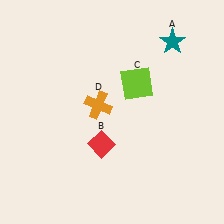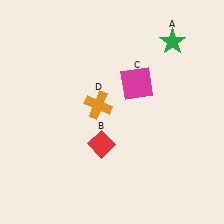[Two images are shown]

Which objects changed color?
A changed from teal to green. C changed from lime to magenta.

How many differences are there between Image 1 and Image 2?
There are 2 differences between the two images.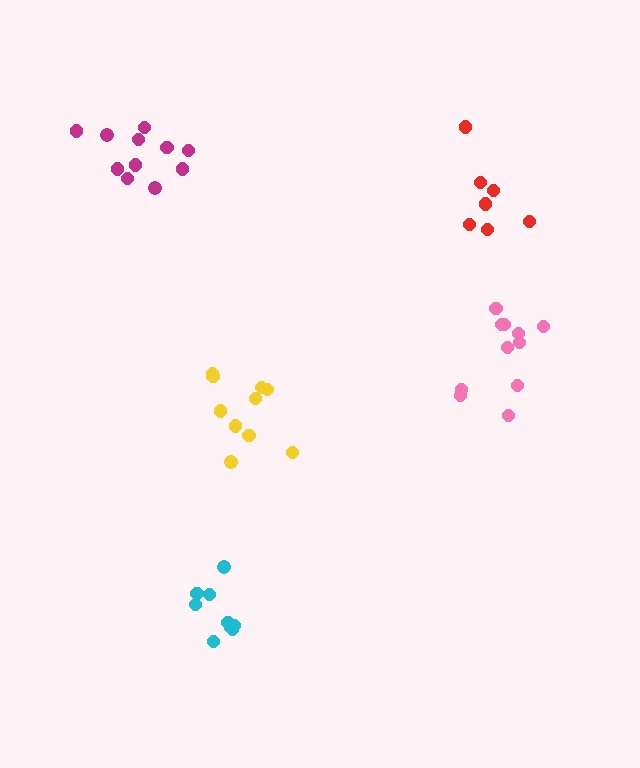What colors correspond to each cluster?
The clusters are colored: pink, red, magenta, yellow, cyan.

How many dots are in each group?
Group 1: 11 dots, Group 2: 7 dots, Group 3: 11 dots, Group 4: 10 dots, Group 5: 9 dots (48 total).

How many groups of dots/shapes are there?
There are 5 groups.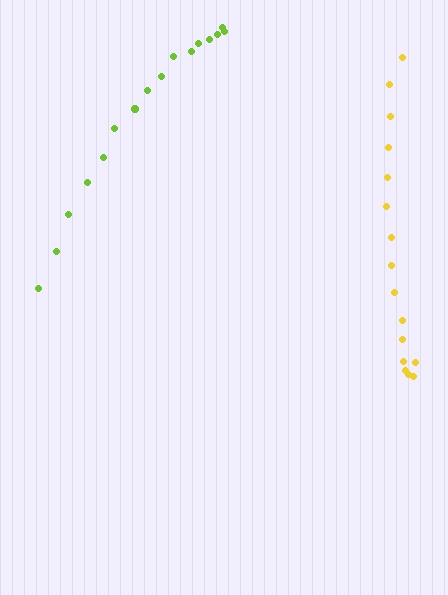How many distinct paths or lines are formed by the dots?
There are 2 distinct paths.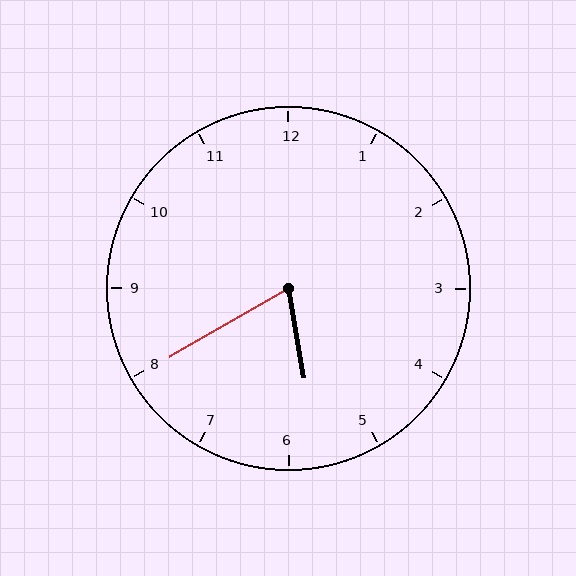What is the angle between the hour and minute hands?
Approximately 70 degrees.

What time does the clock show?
5:40.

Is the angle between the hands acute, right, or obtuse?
It is acute.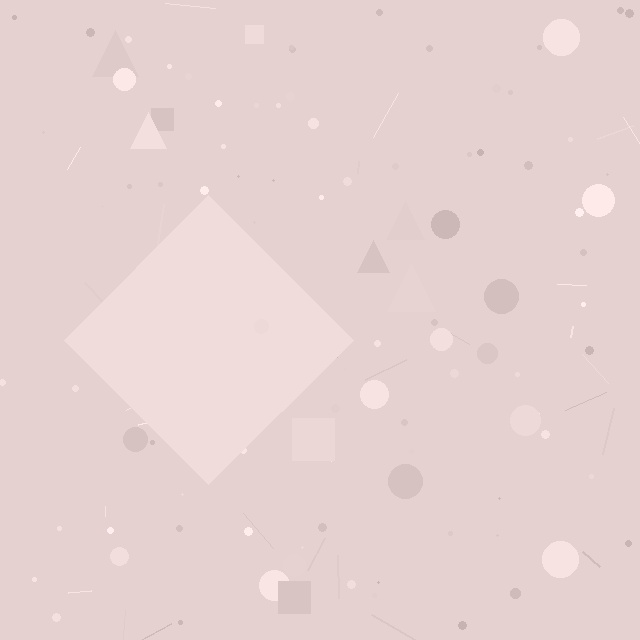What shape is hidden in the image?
A diamond is hidden in the image.